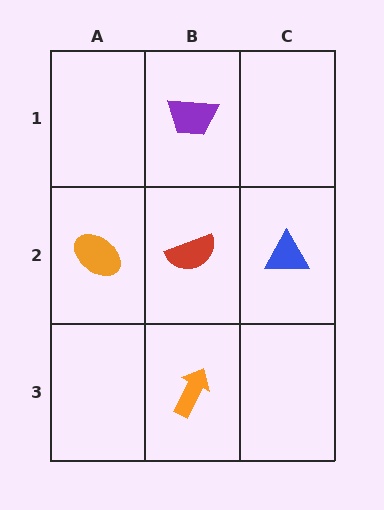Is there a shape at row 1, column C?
No, that cell is empty.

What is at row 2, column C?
A blue triangle.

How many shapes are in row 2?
3 shapes.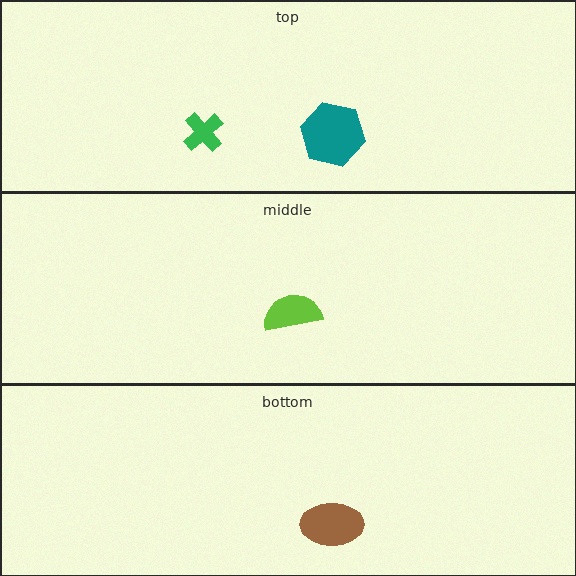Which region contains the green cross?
The top region.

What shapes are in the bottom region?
The brown ellipse.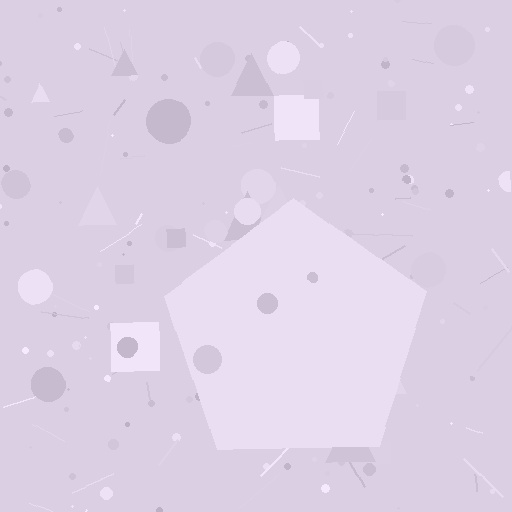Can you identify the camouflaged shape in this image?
The camouflaged shape is a pentagon.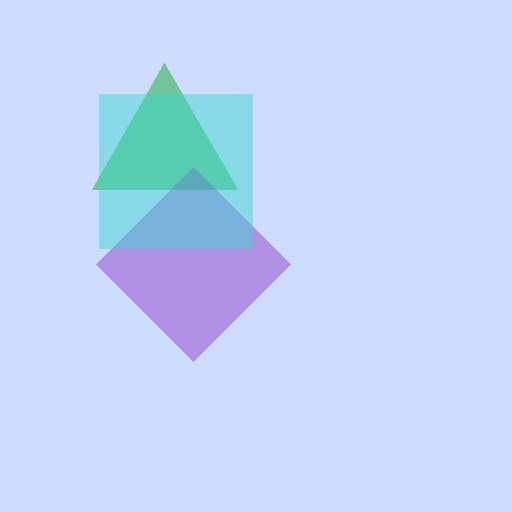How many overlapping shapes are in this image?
There are 3 overlapping shapes in the image.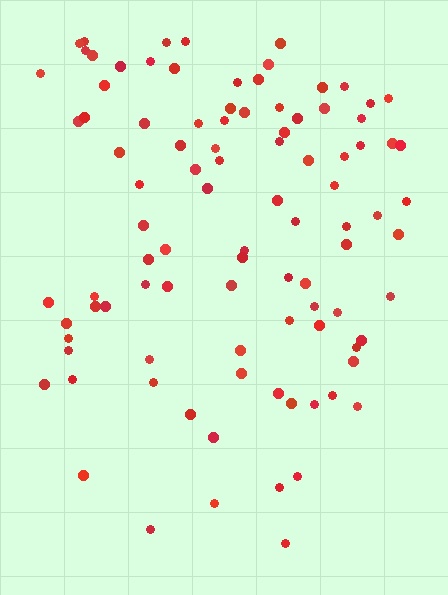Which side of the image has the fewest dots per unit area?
The bottom.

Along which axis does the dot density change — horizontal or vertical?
Vertical.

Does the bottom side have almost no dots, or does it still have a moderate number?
Still a moderate number, just noticeably fewer than the top.